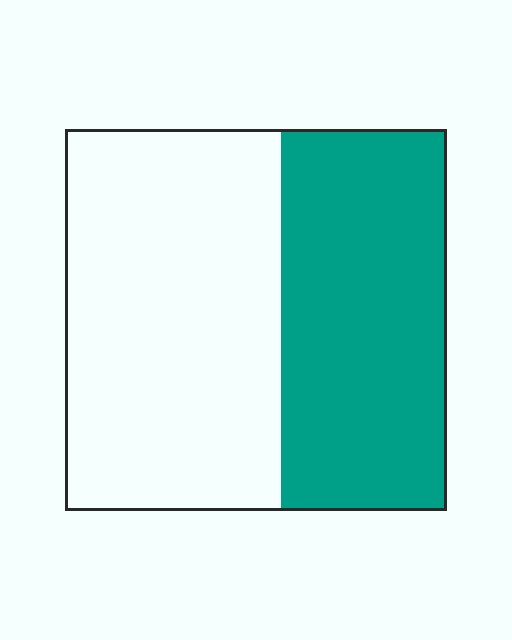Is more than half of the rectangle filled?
No.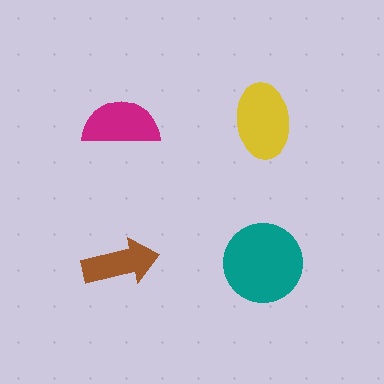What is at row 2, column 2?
A teal circle.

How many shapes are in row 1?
2 shapes.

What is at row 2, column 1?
A brown arrow.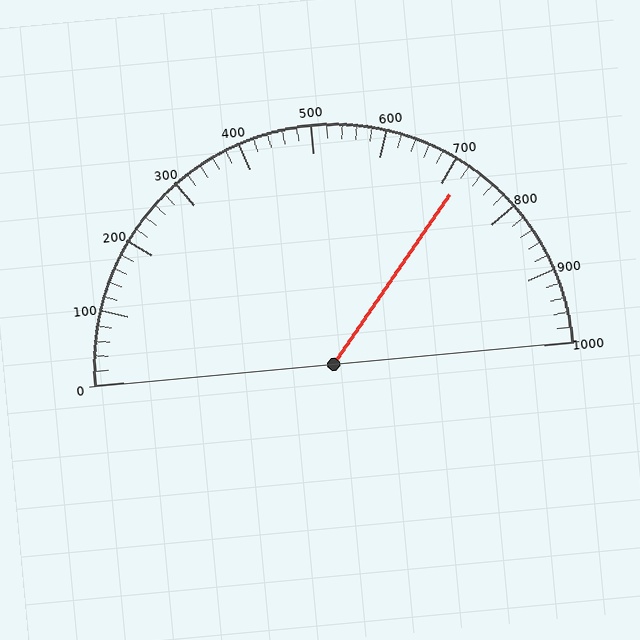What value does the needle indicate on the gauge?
The needle indicates approximately 720.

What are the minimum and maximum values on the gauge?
The gauge ranges from 0 to 1000.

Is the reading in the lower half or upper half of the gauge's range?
The reading is in the upper half of the range (0 to 1000).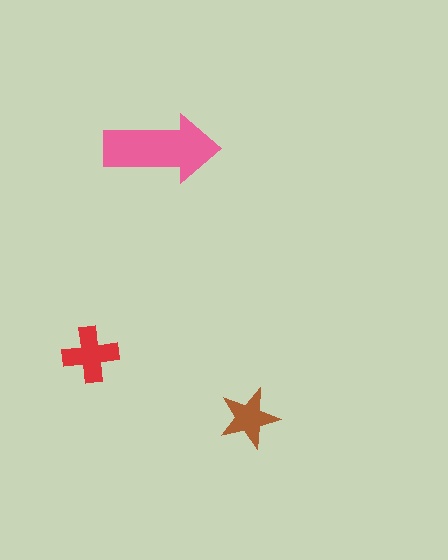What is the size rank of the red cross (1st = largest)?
2nd.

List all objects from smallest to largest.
The brown star, the red cross, the pink arrow.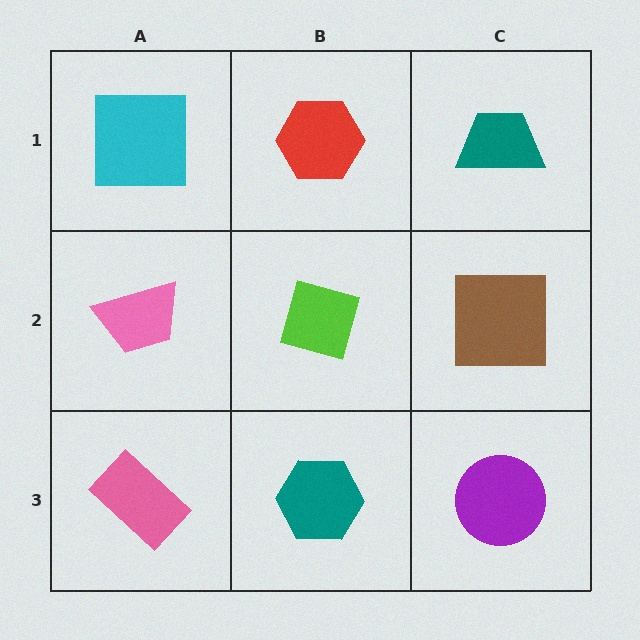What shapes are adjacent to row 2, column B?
A red hexagon (row 1, column B), a teal hexagon (row 3, column B), a pink trapezoid (row 2, column A), a brown square (row 2, column C).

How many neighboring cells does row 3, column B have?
3.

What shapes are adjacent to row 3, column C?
A brown square (row 2, column C), a teal hexagon (row 3, column B).